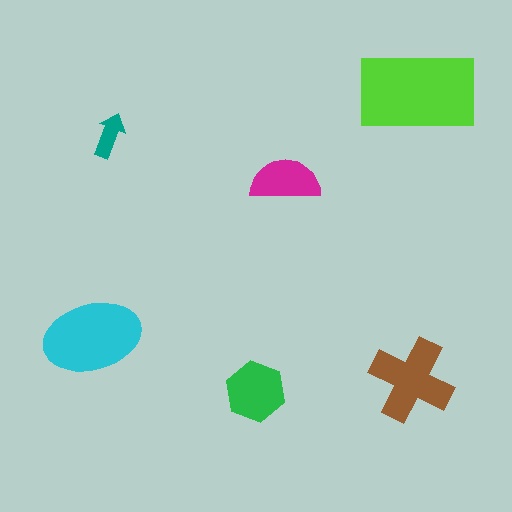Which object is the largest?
The lime rectangle.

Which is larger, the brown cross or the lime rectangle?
The lime rectangle.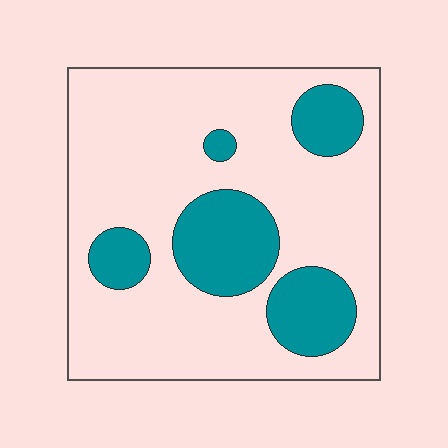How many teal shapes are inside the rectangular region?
5.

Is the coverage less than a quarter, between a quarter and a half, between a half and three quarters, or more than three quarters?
Less than a quarter.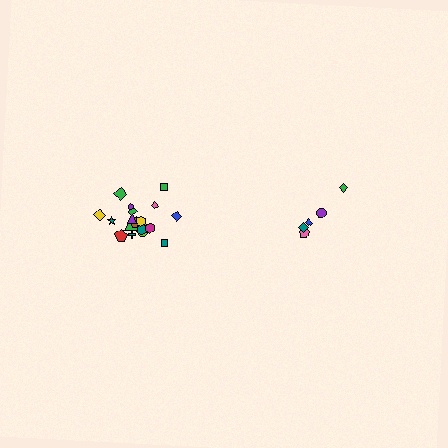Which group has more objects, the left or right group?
The left group.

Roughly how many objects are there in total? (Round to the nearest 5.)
Roughly 25 objects in total.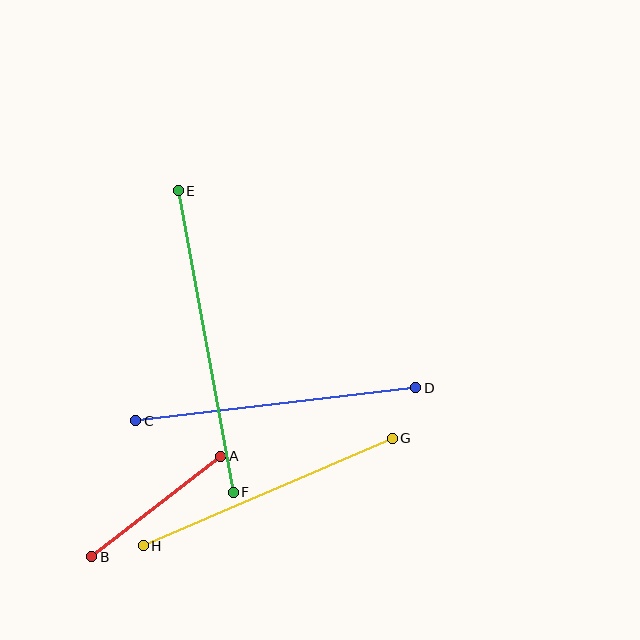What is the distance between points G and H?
The distance is approximately 271 pixels.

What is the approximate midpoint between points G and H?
The midpoint is at approximately (268, 492) pixels.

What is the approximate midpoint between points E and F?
The midpoint is at approximately (206, 341) pixels.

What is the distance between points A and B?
The distance is approximately 164 pixels.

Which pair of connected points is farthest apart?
Points E and F are farthest apart.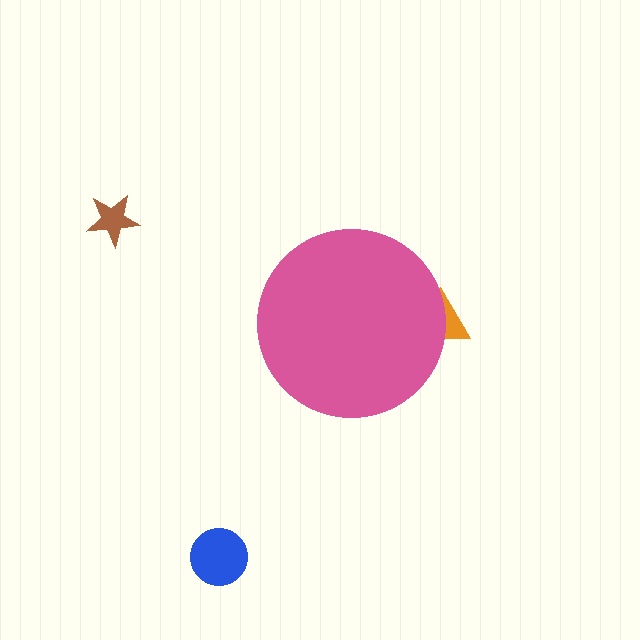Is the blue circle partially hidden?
No, the blue circle is fully visible.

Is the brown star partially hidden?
No, the brown star is fully visible.